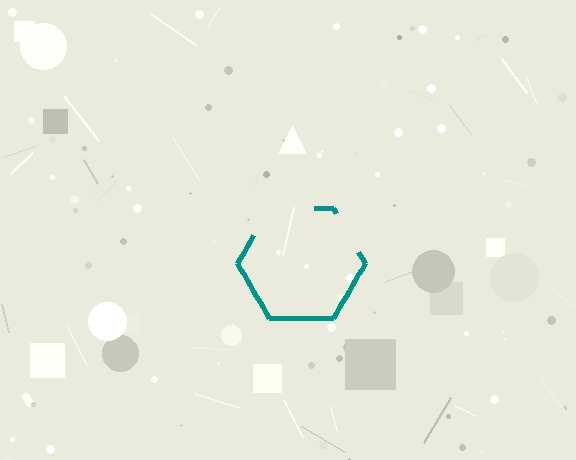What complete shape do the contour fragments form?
The contour fragments form a hexagon.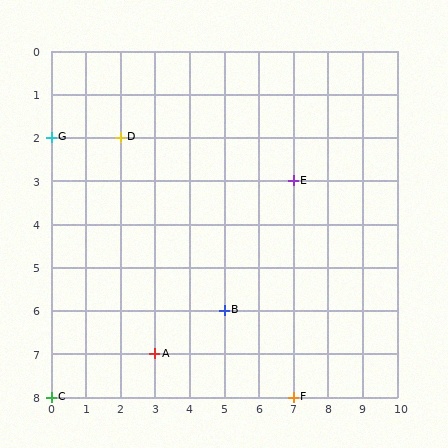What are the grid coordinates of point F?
Point F is at grid coordinates (7, 8).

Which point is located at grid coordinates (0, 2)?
Point G is at (0, 2).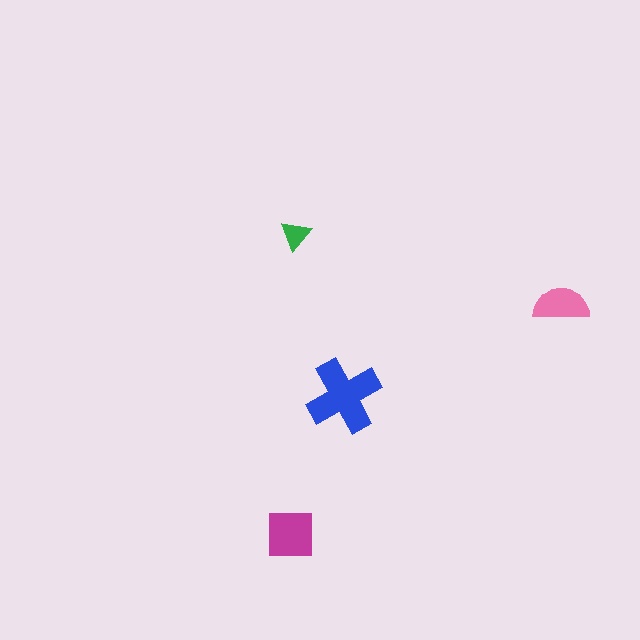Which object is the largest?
The blue cross.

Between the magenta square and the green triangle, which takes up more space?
The magenta square.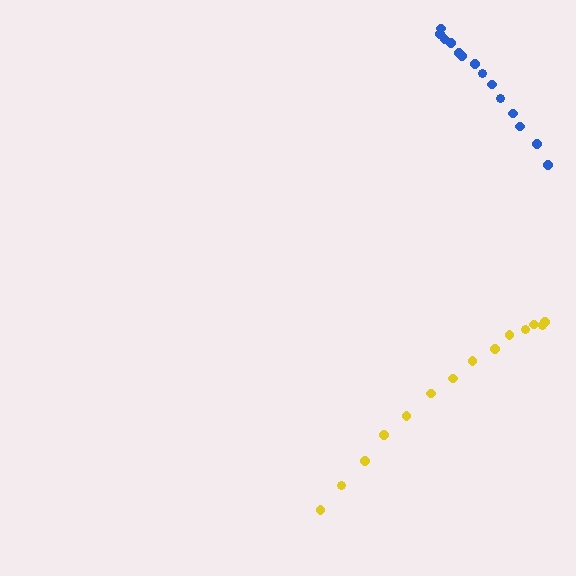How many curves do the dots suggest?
There are 2 distinct paths.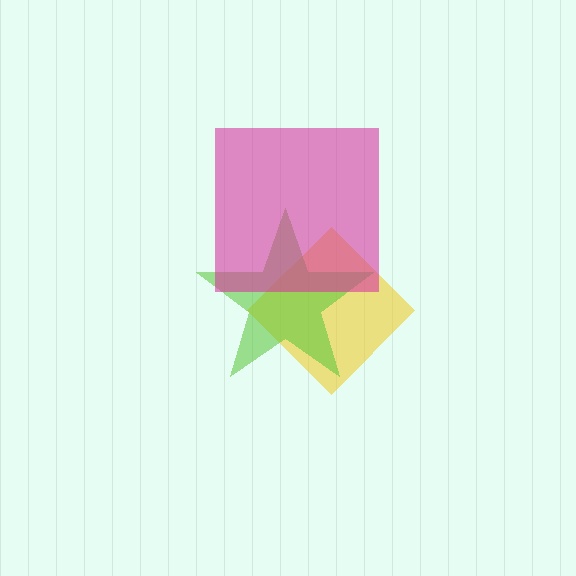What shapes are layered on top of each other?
The layered shapes are: a yellow diamond, a lime star, a magenta square.